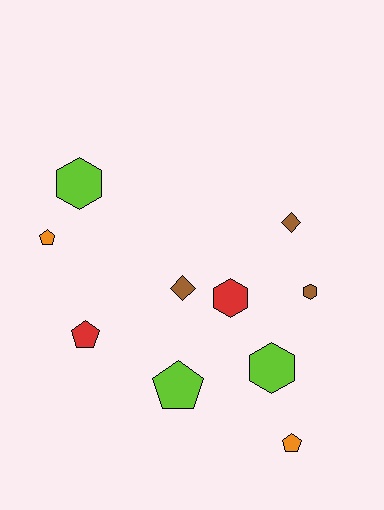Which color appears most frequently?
Lime, with 3 objects.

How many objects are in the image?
There are 10 objects.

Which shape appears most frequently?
Hexagon, with 4 objects.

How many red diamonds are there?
There are no red diamonds.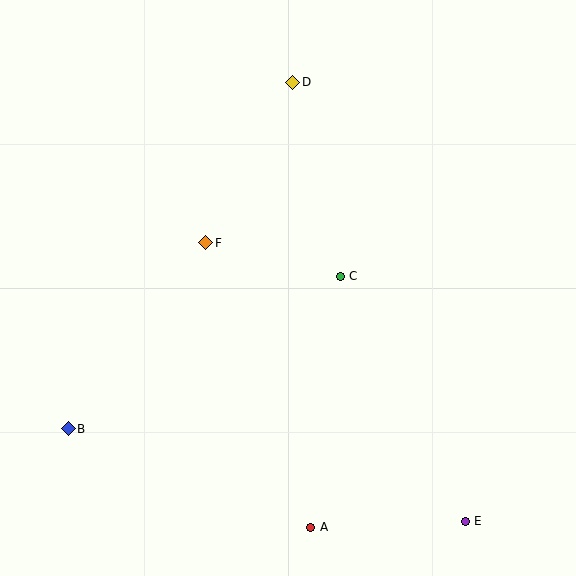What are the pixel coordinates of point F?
Point F is at (206, 243).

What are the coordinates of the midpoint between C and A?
The midpoint between C and A is at (326, 402).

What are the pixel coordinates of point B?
Point B is at (68, 429).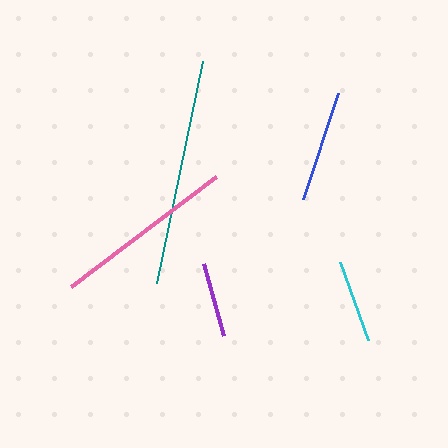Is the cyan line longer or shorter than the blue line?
The blue line is longer than the cyan line.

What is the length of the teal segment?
The teal segment is approximately 226 pixels long.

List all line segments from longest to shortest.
From longest to shortest: teal, pink, blue, cyan, purple.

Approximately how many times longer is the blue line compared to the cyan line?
The blue line is approximately 1.3 times the length of the cyan line.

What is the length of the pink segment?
The pink segment is approximately 182 pixels long.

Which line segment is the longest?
The teal line is the longest at approximately 226 pixels.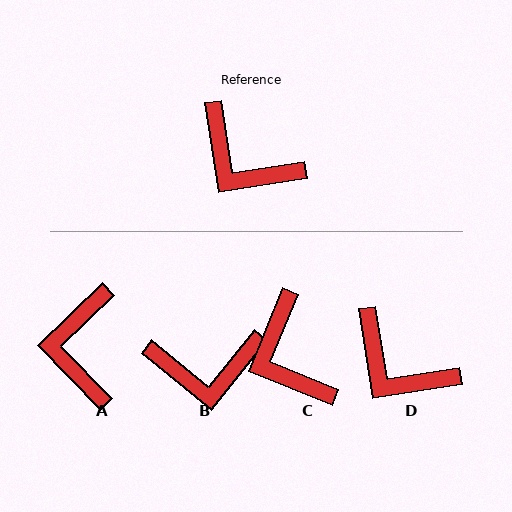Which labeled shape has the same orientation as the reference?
D.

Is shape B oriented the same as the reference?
No, it is off by about 42 degrees.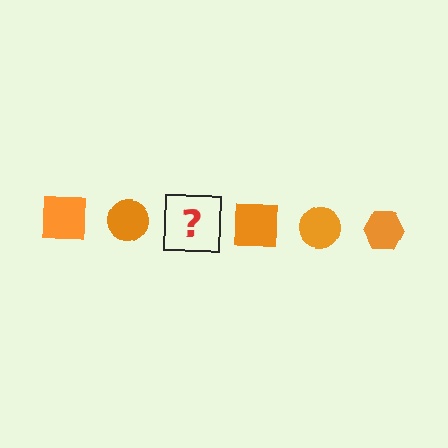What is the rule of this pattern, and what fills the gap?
The rule is that the pattern cycles through square, circle, hexagon shapes in orange. The gap should be filled with an orange hexagon.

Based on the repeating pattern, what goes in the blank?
The blank should be an orange hexagon.